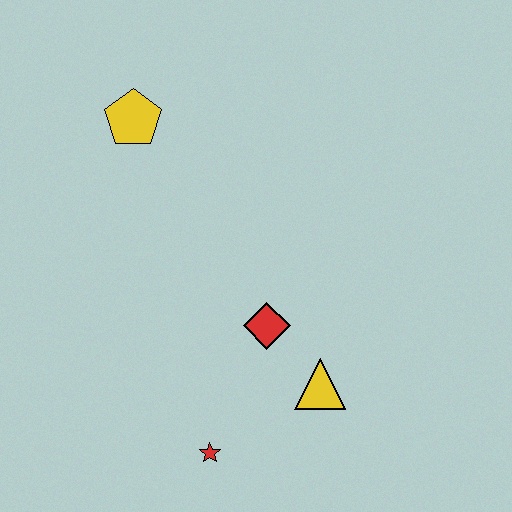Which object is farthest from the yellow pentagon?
The red star is farthest from the yellow pentagon.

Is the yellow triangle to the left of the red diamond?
No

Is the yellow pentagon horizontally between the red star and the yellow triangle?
No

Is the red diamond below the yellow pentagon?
Yes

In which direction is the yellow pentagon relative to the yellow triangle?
The yellow pentagon is above the yellow triangle.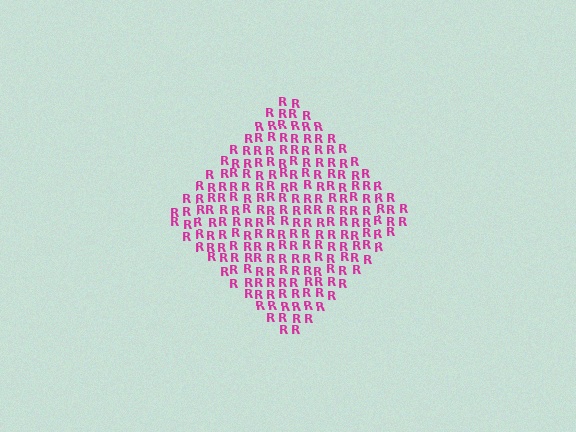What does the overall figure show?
The overall figure shows a diamond.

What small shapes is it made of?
It is made of small letter R's.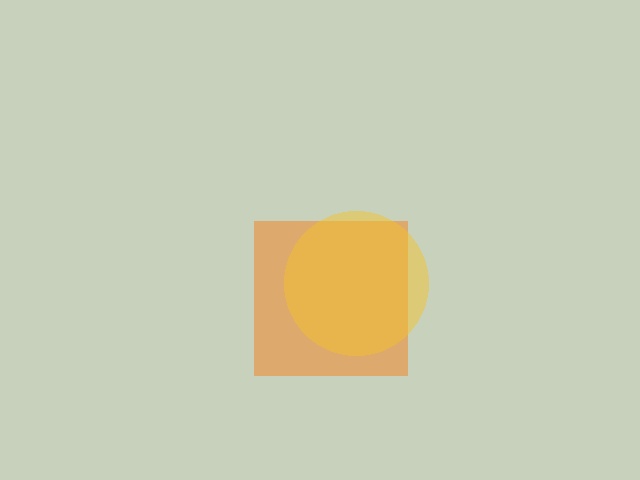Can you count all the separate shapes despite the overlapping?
Yes, there are 2 separate shapes.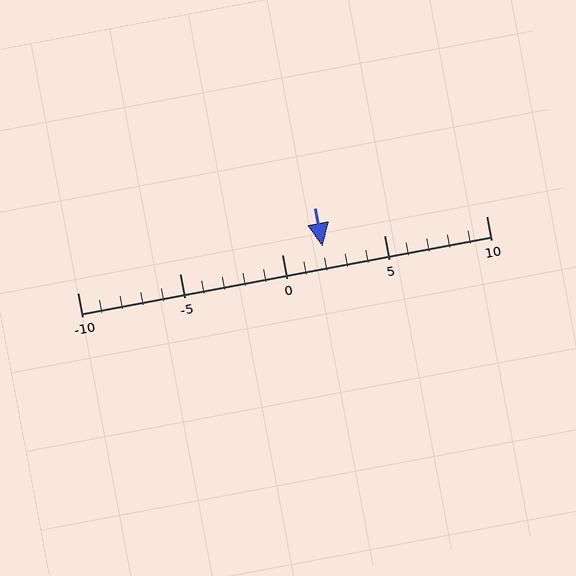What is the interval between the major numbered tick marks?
The major tick marks are spaced 5 units apart.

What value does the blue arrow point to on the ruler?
The blue arrow points to approximately 2.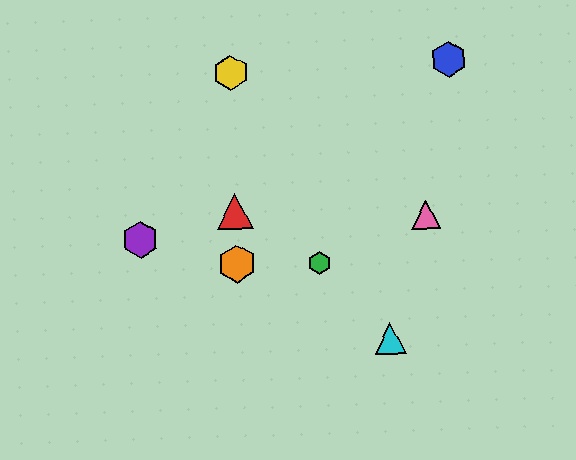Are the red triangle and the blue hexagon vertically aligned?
No, the red triangle is at x≈235 and the blue hexagon is at x≈449.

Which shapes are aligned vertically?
The red triangle, the yellow hexagon, the orange hexagon are aligned vertically.